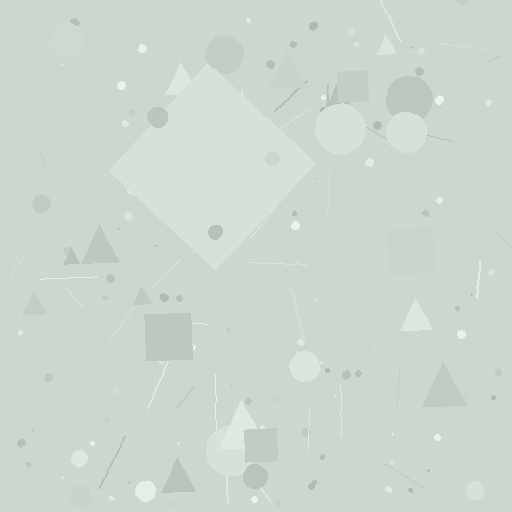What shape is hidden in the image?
A diamond is hidden in the image.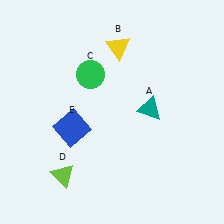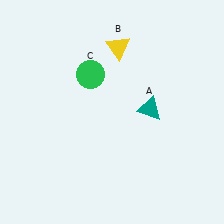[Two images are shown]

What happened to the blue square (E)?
The blue square (E) was removed in Image 2. It was in the bottom-left area of Image 1.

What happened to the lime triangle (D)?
The lime triangle (D) was removed in Image 2. It was in the bottom-left area of Image 1.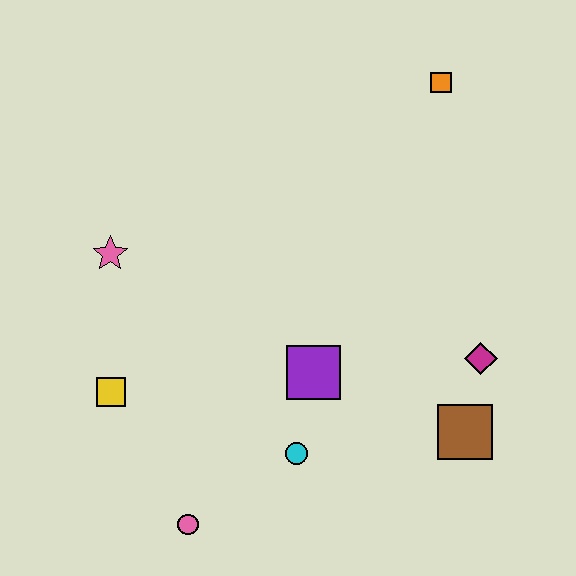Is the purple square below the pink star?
Yes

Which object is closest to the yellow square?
The pink star is closest to the yellow square.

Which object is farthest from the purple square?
The orange square is farthest from the purple square.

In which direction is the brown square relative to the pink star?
The brown square is to the right of the pink star.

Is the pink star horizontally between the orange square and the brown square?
No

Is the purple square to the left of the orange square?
Yes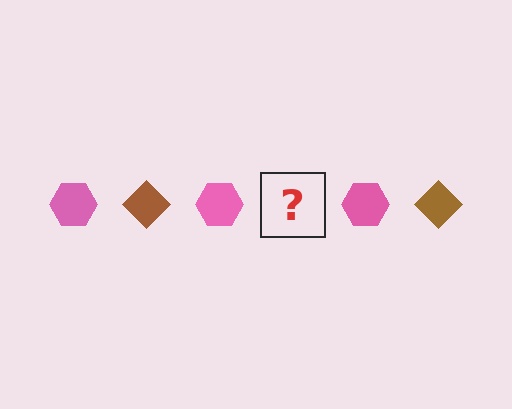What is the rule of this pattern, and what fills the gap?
The rule is that the pattern alternates between pink hexagon and brown diamond. The gap should be filled with a brown diamond.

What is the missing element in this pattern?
The missing element is a brown diamond.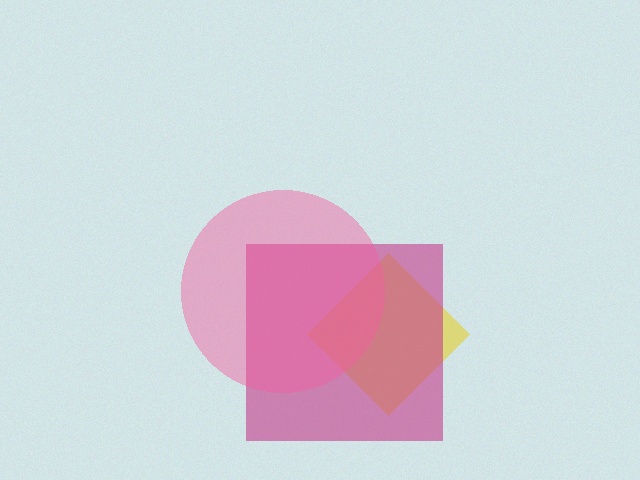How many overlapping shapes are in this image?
There are 3 overlapping shapes in the image.